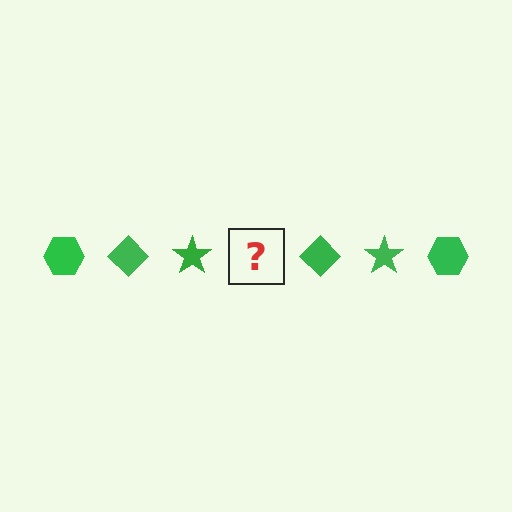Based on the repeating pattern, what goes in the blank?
The blank should be a green hexagon.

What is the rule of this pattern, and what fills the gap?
The rule is that the pattern cycles through hexagon, diamond, star shapes in green. The gap should be filled with a green hexagon.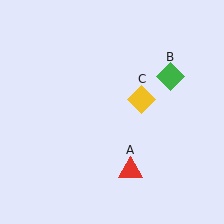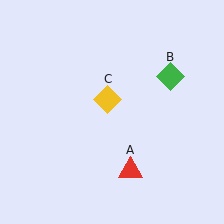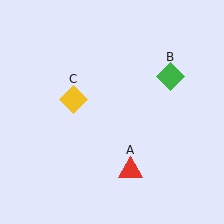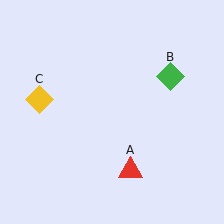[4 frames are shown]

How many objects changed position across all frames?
1 object changed position: yellow diamond (object C).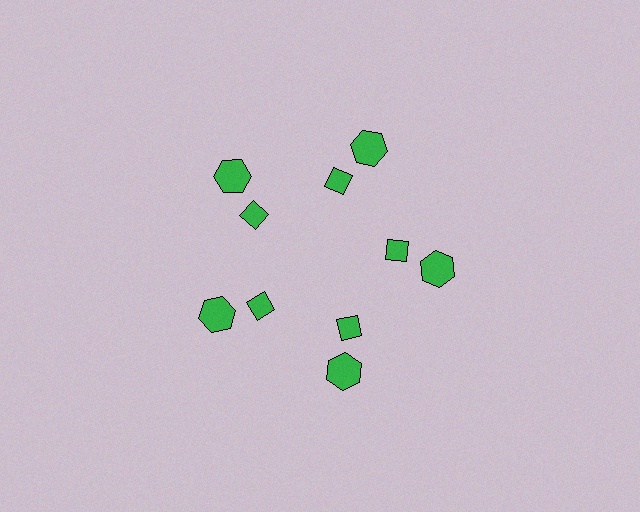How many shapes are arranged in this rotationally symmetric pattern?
There are 10 shapes, arranged in 5 groups of 2.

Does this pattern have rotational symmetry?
Yes, this pattern has 5-fold rotational symmetry. It looks the same after rotating 72 degrees around the center.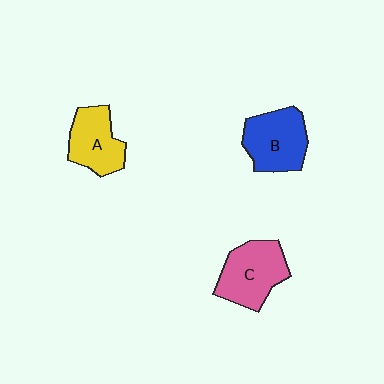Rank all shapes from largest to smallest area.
From largest to smallest: C (pink), B (blue), A (yellow).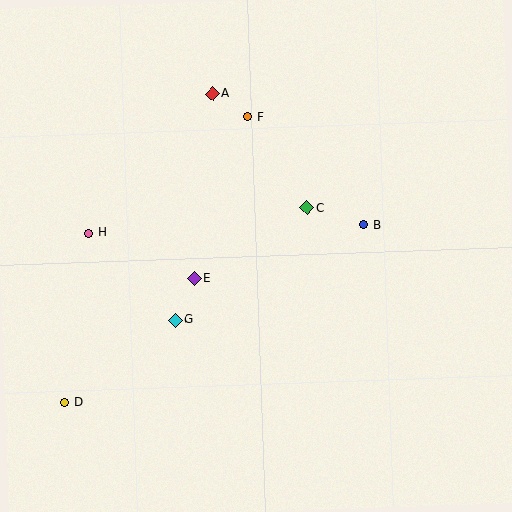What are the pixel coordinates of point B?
Point B is at (364, 225).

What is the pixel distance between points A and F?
The distance between A and F is 42 pixels.